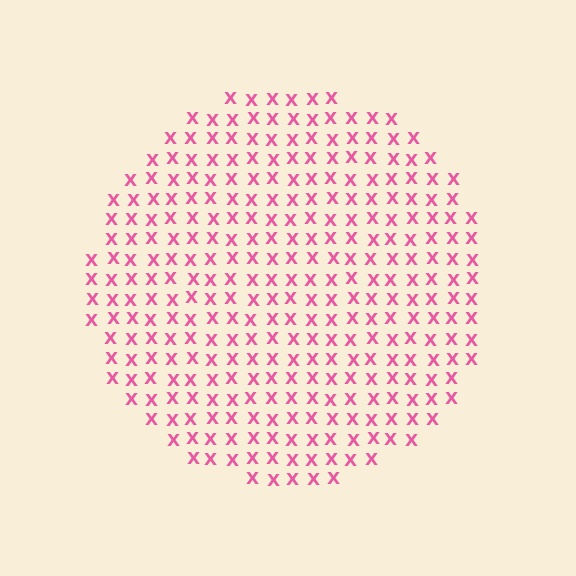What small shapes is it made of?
It is made of small letter X's.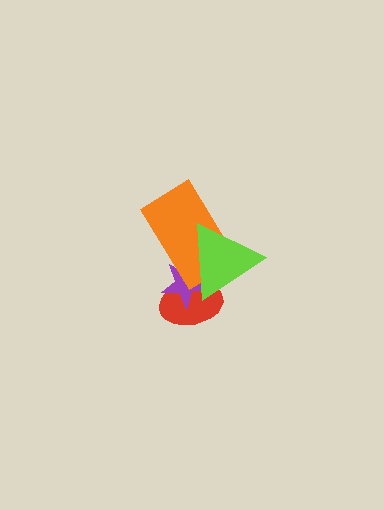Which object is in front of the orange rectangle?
The lime triangle is in front of the orange rectangle.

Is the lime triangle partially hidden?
No, no other shape covers it.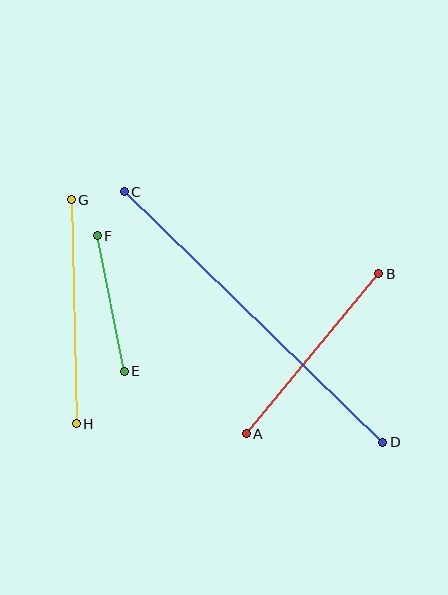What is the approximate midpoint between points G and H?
The midpoint is at approximately (74, 312) pixels.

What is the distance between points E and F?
The distance is approximately 138 pixels.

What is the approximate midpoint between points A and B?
The midpoint is at approximately (313, 354) pixels.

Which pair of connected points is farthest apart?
Points C and D are farthest apart.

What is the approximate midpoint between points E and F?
The midpoint is at approximately (111, 303) pixels.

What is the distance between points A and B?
The distance is approximately 208 pixels.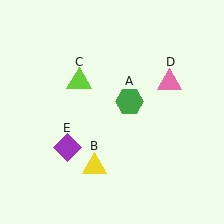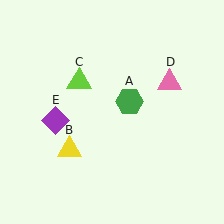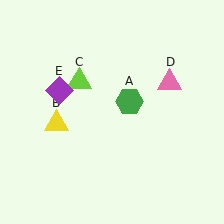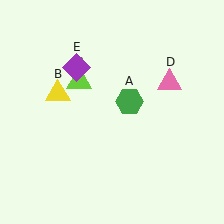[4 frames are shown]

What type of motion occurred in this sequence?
The yellow triangle (object B), purple diamond (object E) rotated clockwise around the center of the scene.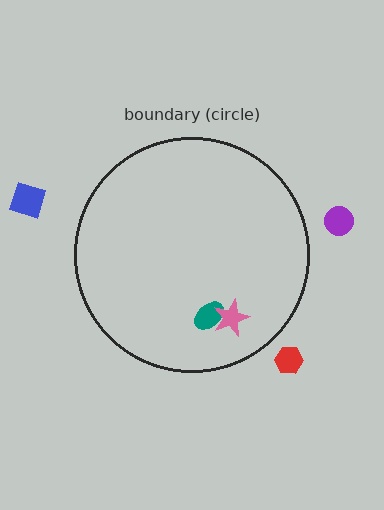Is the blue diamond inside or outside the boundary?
Outside.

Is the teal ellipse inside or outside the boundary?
Inside.